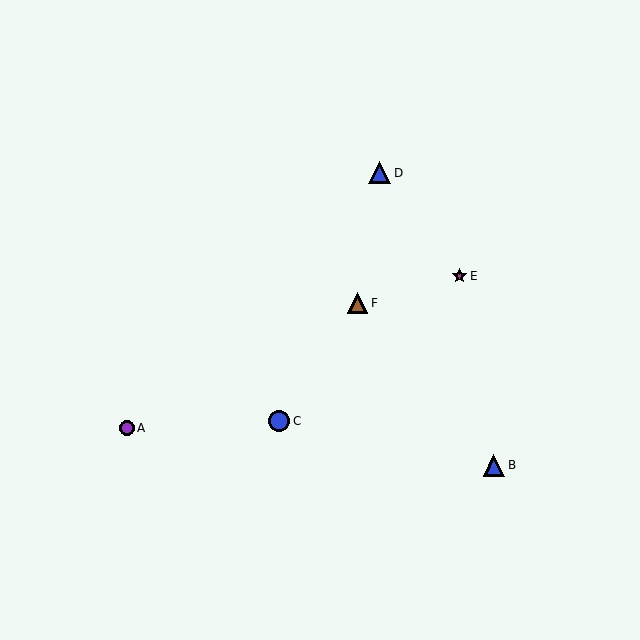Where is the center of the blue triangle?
The center of the blue triangle is at (494, 465).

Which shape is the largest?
The blue triangle (labeled D) is the largest.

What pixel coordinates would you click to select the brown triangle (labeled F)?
Click at (358, 303) to select the brown triangle F.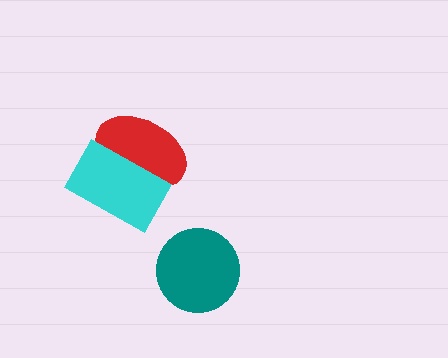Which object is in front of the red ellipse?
The cyan rectangle is in front of the red ellipse.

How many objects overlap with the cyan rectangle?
1 object overlaps with the cyan rectangle.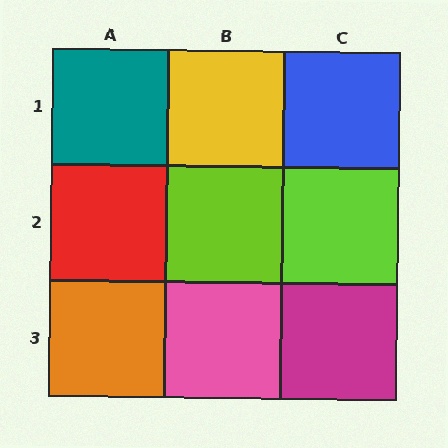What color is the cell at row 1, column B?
Yellow.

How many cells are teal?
1 cell is teal.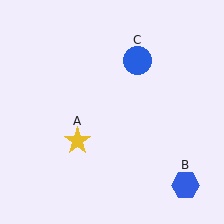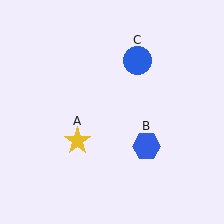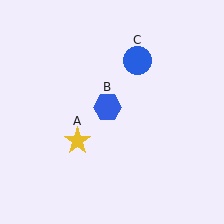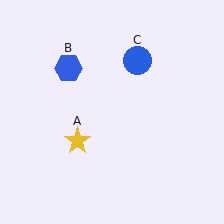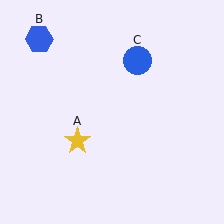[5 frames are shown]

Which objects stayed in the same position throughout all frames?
Yellow star (object A) and blue circle (object C) remained stationary.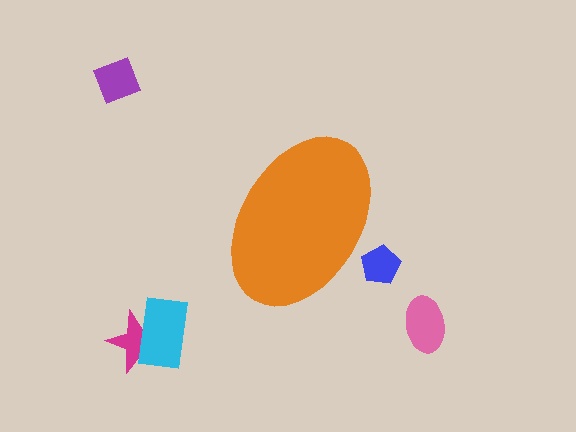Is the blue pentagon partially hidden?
Yes, the blue pentagon is partially hidden behind the orange ellipse.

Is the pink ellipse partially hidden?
No, the pink ellipse is fully visible.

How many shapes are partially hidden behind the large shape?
1 shape is partially hidden.